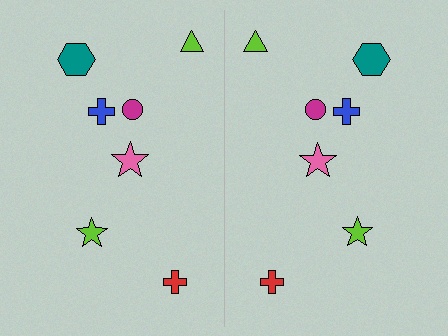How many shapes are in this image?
There are 14 shapes in this image.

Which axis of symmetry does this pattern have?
The pattern has a vertical axis of symmetry running through the center of the image.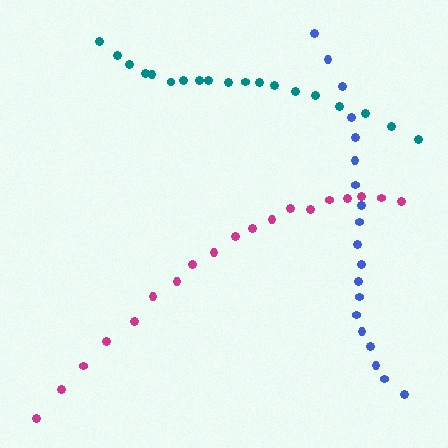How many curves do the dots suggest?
There are 3 distinct paths.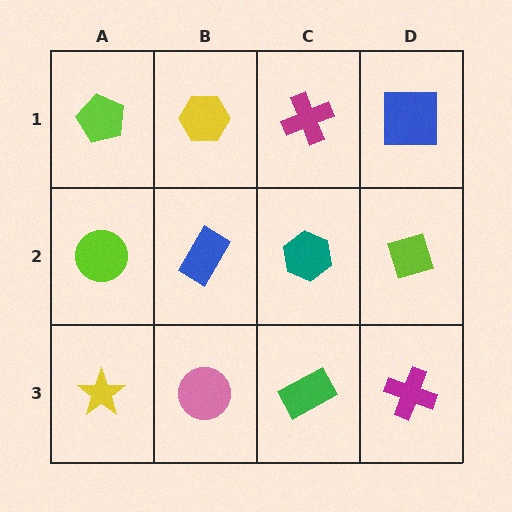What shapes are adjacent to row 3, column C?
A teal hexagon (row 2, column C), a pink circle (row 3, column B), a magenta cross (row 3, column D).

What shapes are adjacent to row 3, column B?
A blue rectangle (row 2, column B), a yellow star (row 3, column A), a green rectangle (row 3, column C).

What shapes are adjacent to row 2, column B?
A yellow hexagon (row 1, column B), a pink circle (row 3, column B), a lime circle (row 2, column A), a teal hexagon (row 2, column C).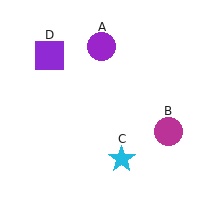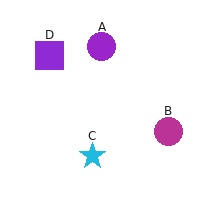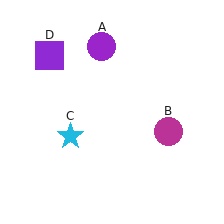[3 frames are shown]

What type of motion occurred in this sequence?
The cyan star (object C) rotated clockwise around the center of the scene.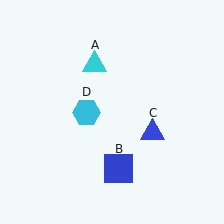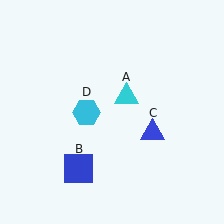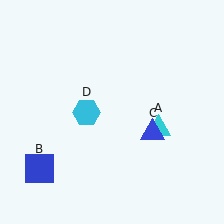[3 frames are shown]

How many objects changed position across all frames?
2 objects changed position: cyan triangle (object A), blue square (object B).